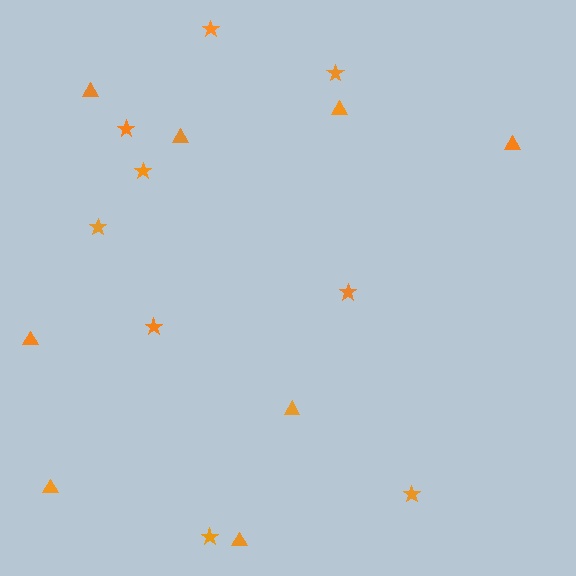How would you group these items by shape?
There are 2 groups: one group of triangles (8) and one group of stars (9).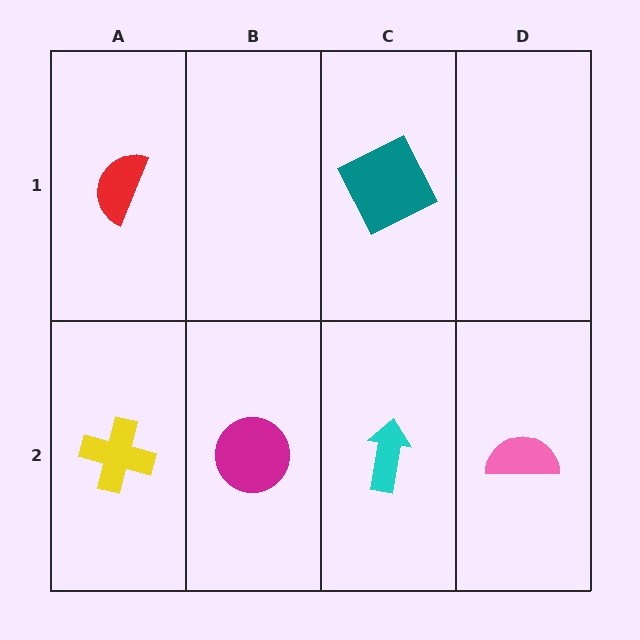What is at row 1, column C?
A teal square.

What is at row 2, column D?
A pink semicircle.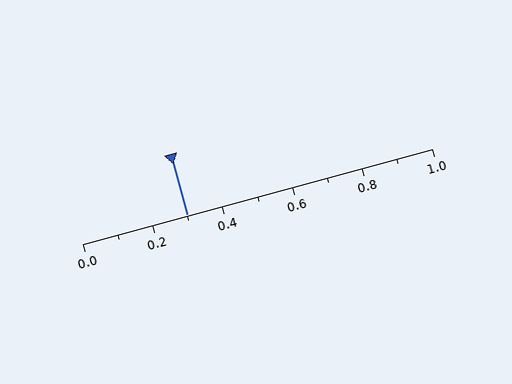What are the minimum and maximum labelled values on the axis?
The axis runs from 0.0 to 1.0.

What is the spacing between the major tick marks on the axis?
The major ticks are spaced 0.2 apart.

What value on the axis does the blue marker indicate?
The marker indicates approximately 0.3.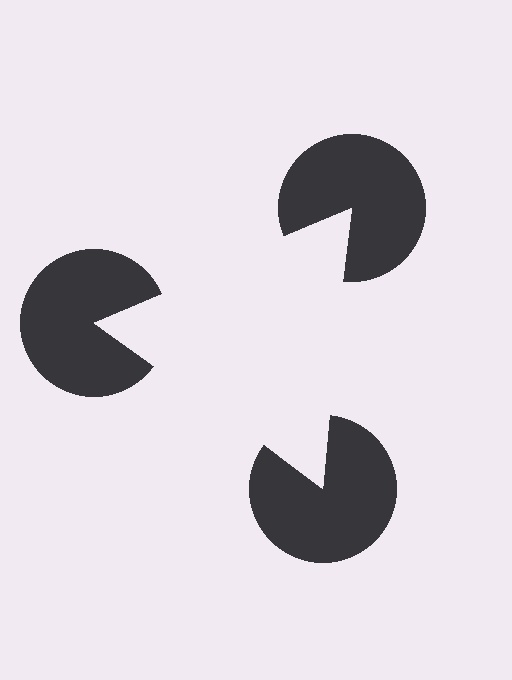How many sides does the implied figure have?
3 sides.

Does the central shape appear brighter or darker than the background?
It typically appears slightly brighter than the background, even though no actual brightness change is drawn.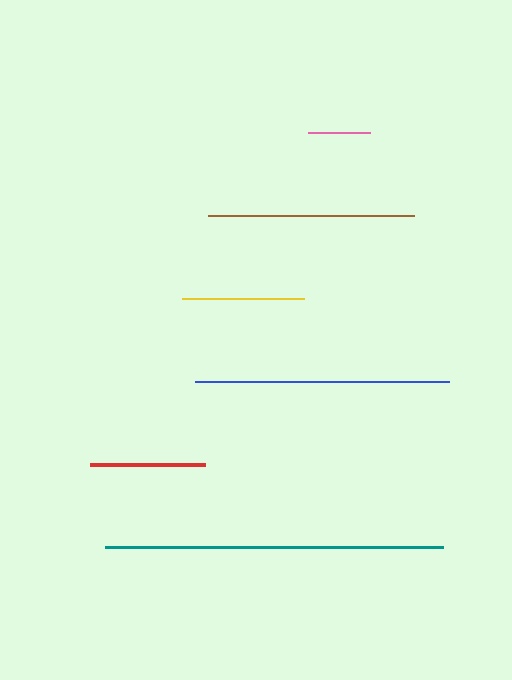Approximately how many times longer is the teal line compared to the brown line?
The teal line is approximately 1.6 times the length of the brown line.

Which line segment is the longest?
The teal line is the longest at approximately 337 pixels.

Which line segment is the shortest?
The pink line is the shortest at approximately 62 pixels.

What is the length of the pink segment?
The pink segment is approximately 62 pixels long.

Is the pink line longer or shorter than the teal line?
The teal line is longer than the pink line.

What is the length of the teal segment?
The teal segment is approximately 337 pixels long.